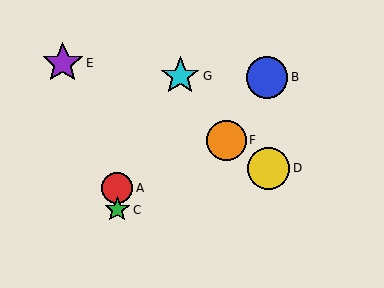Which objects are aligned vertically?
Objects A, C are aligned vertically.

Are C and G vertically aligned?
No, C is at x≈117 and G is at x≈180.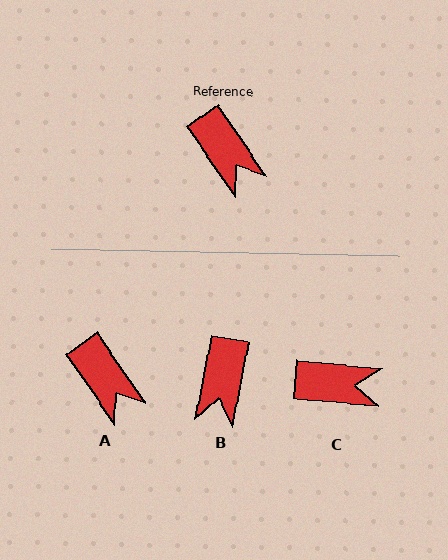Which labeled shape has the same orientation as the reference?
A.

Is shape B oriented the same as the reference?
No, it is off by about 45 degrees.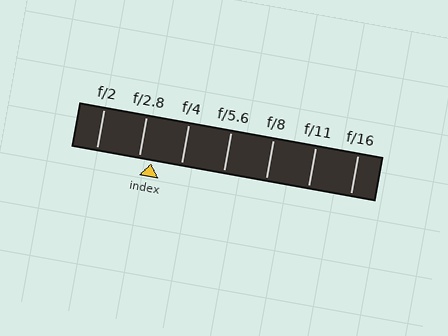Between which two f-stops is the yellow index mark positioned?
The index mark is between f/2.8 and f/4.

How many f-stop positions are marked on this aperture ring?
There are 7 f-stop positions marked.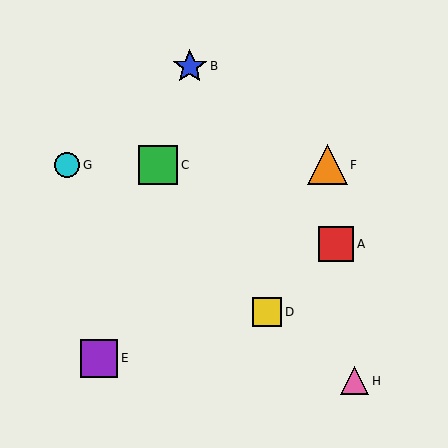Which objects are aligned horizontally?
Objects C, F, G are aligned horizontally.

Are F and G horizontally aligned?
Yes, both are at y≈165.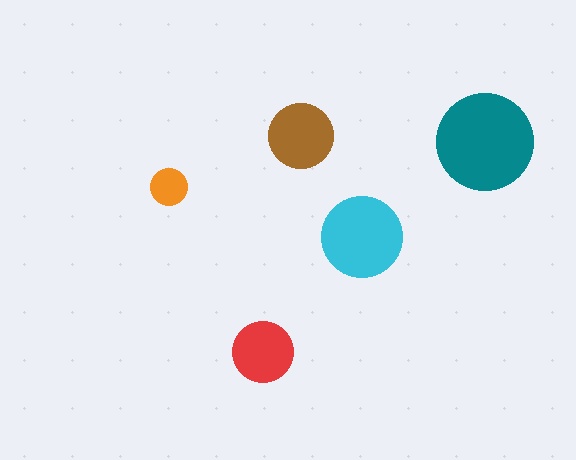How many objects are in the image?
There are 5 objects in the image.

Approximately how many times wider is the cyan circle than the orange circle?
About 2 times wider.